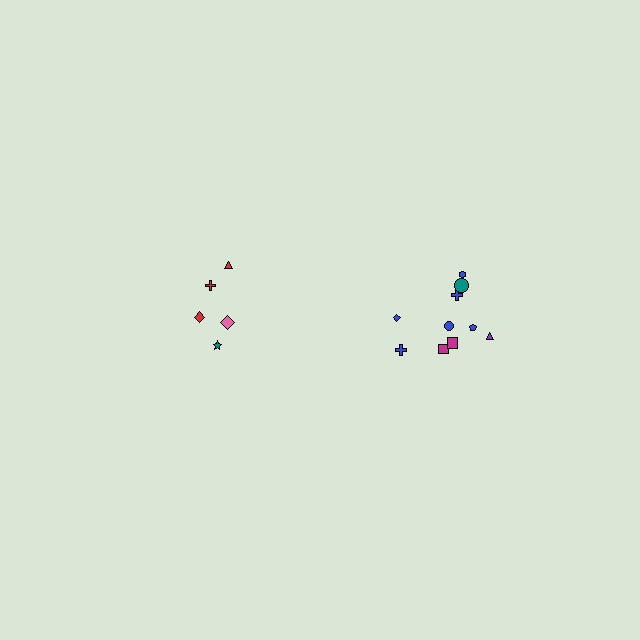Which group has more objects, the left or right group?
The right group.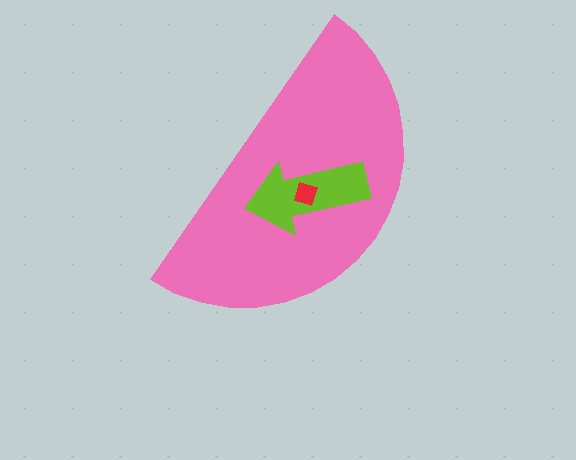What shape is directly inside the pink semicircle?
The lime arrow.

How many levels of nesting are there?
3.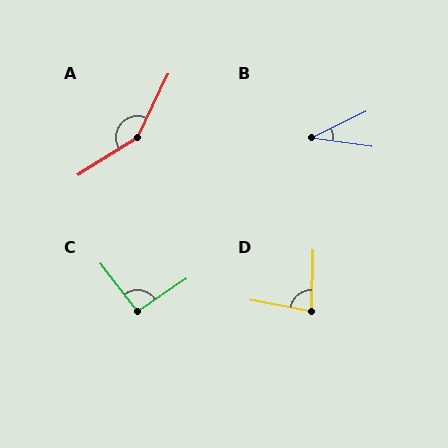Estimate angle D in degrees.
Approximately 80 degrees.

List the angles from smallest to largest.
B (34°), D (80°), C (93°), A (148°).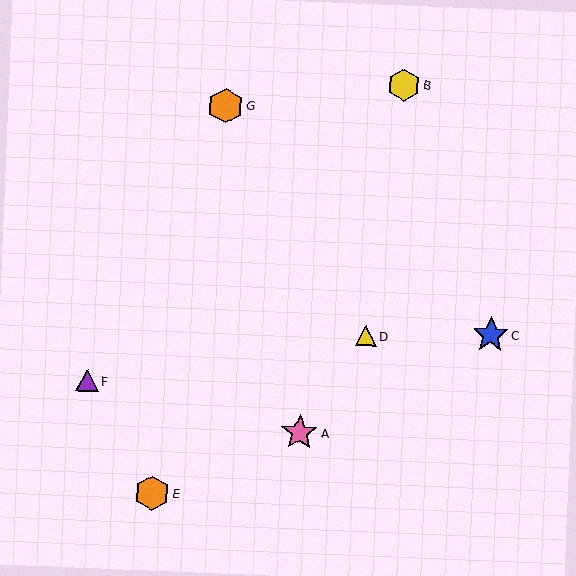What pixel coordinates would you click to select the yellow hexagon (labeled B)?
Click at (404, 85) to select the yellow hexagon B.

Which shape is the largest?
The pink star (labeled A) is the largest.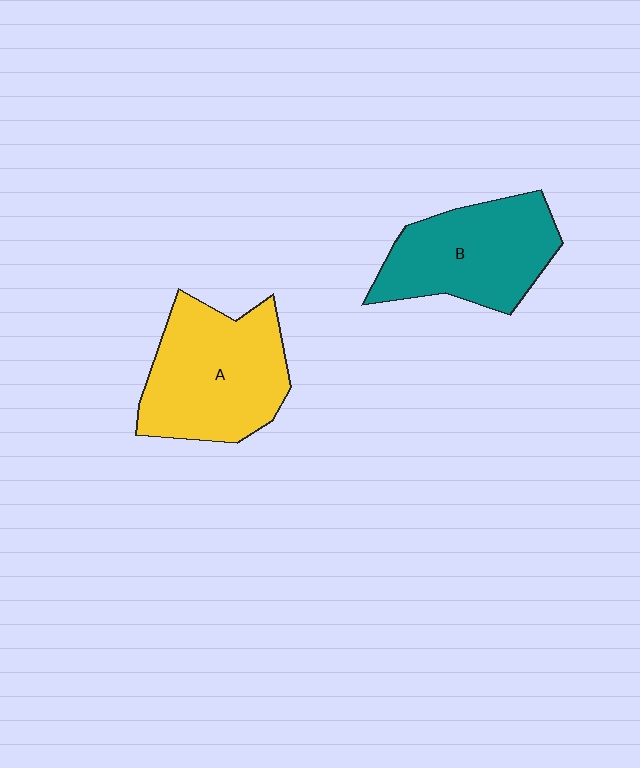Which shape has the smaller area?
Shape B (teal).